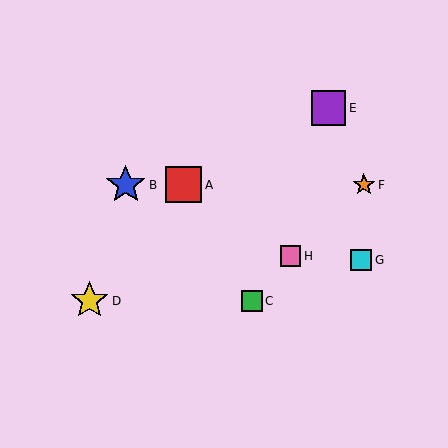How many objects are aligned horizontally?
3 objects (A, B, F) are aligned horizontally.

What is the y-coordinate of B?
Object B is at y≈185.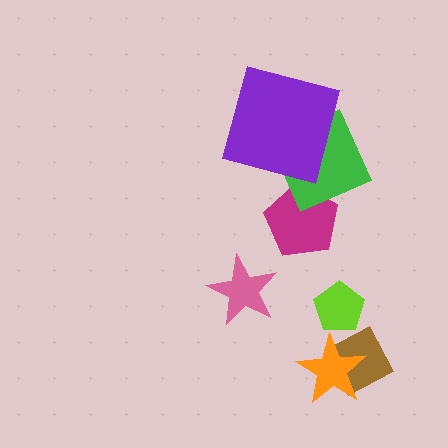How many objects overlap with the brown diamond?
1 object overlaps with the brown diamond.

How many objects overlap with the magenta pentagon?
1 object overlaps with the magenta pentagon.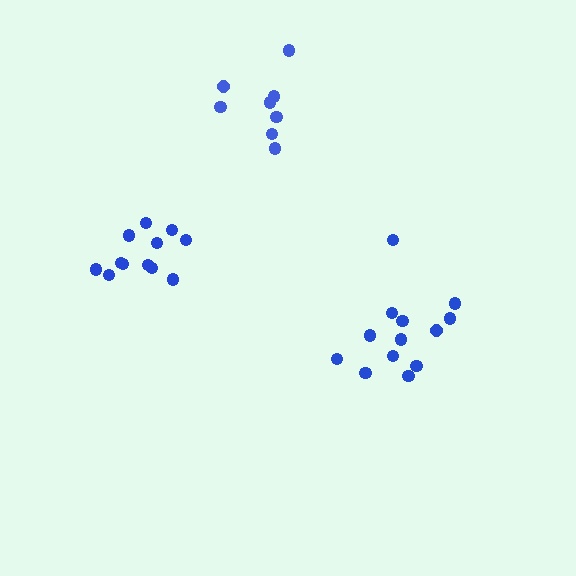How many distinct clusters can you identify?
There are 3 distinct clusters.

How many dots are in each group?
Group 1: 13 dots, Group 2: 12 dots, Group 3: 8 dots (33 total).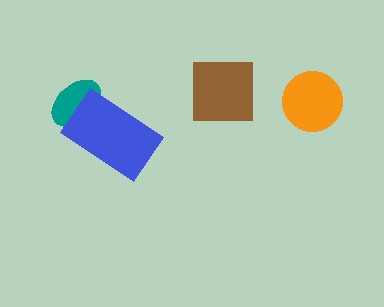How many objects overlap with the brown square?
0 objects overlap with the brown square.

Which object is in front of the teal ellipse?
The blue rectangle is in front of the teal ellipse.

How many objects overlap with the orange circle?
0 objects overlap with the orange circle.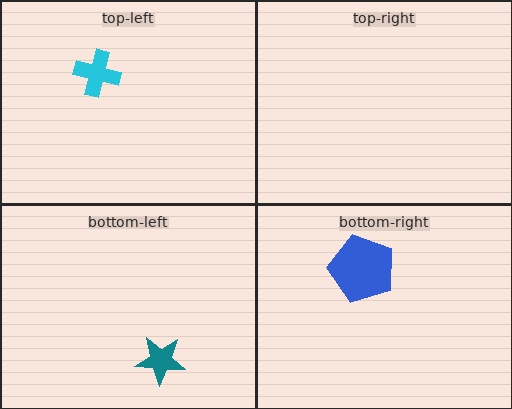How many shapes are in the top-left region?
1.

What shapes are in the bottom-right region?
The blue pentagon.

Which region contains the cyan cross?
The top-left region.